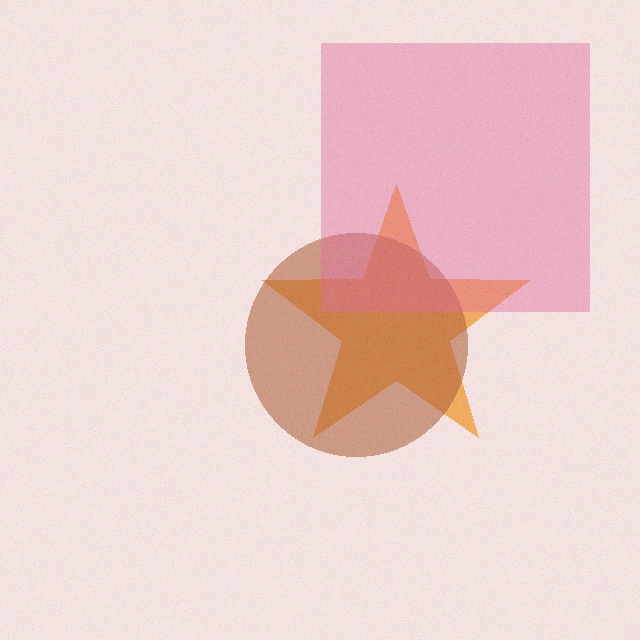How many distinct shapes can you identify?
There are 3 distinct shapes: an orange star, a brown circle, a pink square.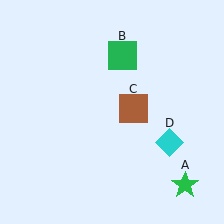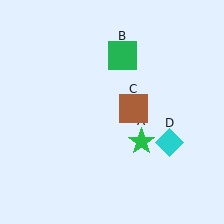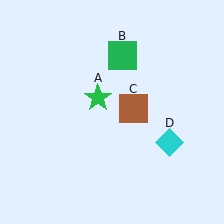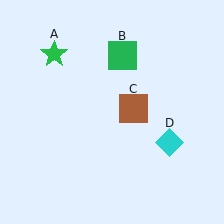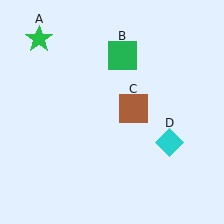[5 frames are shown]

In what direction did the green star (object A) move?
The green star (object A) moved up and to the left.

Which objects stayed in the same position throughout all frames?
Green square (object B) and brown square (object C) and cyan diamond (object D) remained stationary.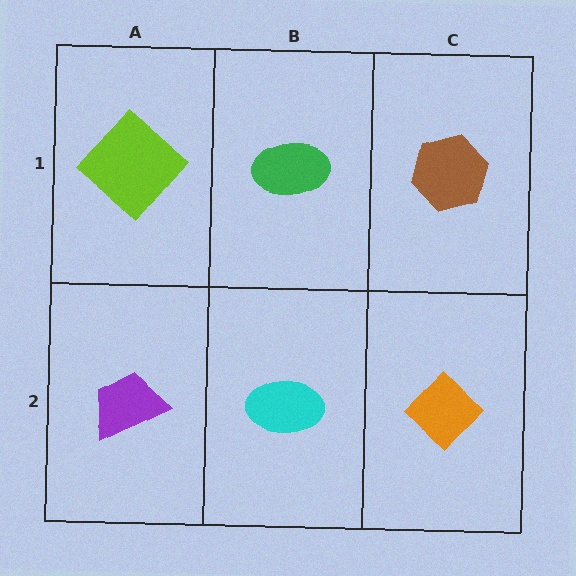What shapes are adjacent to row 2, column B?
A green ellipse (row 1, column B), a purple trapezoid (row 2, column A), an orange diamond (row 2, column C).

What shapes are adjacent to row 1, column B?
A cyan ellipse (row 2, column B), a lime diamond (row 1, column A), a brown hexagon (row 1, column C).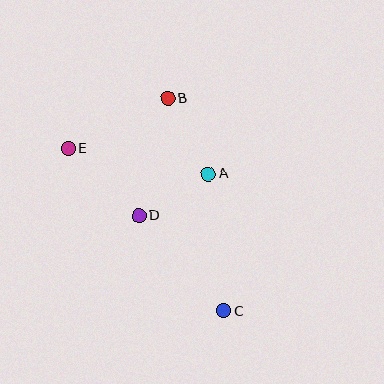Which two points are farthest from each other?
Points C and E are farthest from each other.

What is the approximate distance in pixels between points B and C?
The distance between B and C is approximately 220 pixels.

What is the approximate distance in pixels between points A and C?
The distance between A and C is approximately 138 pixels.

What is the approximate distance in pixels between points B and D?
The distance between B and D is approximately 121 pixels.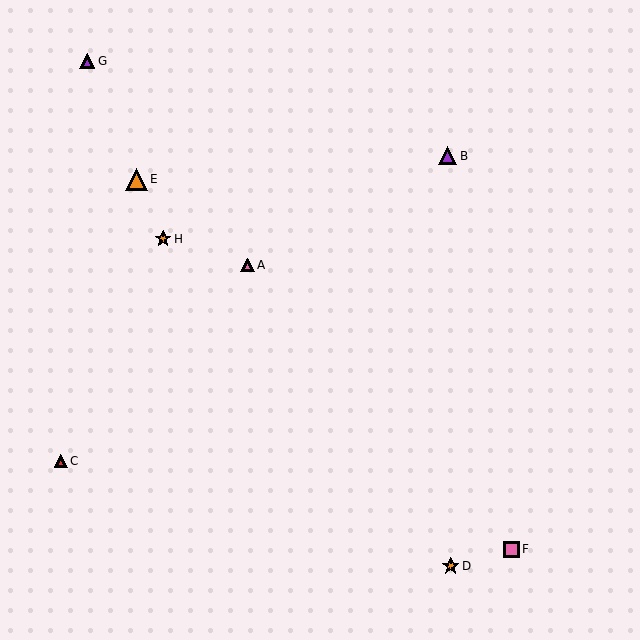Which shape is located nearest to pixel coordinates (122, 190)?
The orange triangle (labeled E) at (136, 179) is nearest to that location.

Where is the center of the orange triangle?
The center of the orange triangle is at (136, 179).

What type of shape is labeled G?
Shape G is a purple triangle.